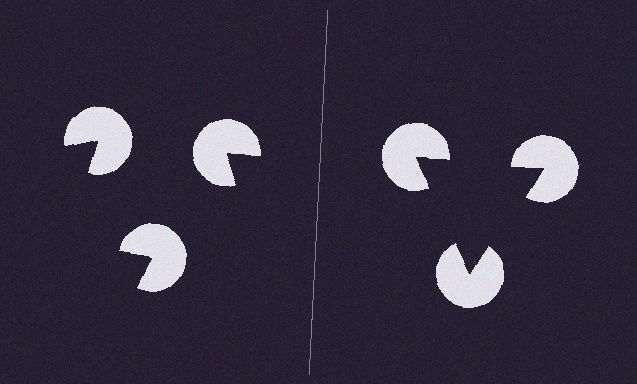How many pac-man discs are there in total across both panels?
6 — 3 on each side.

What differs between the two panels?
The pac-man discs are positioned identically on both sides; only the wedge orientations differ. On the right they align to a triangle; on the left they are misaligned.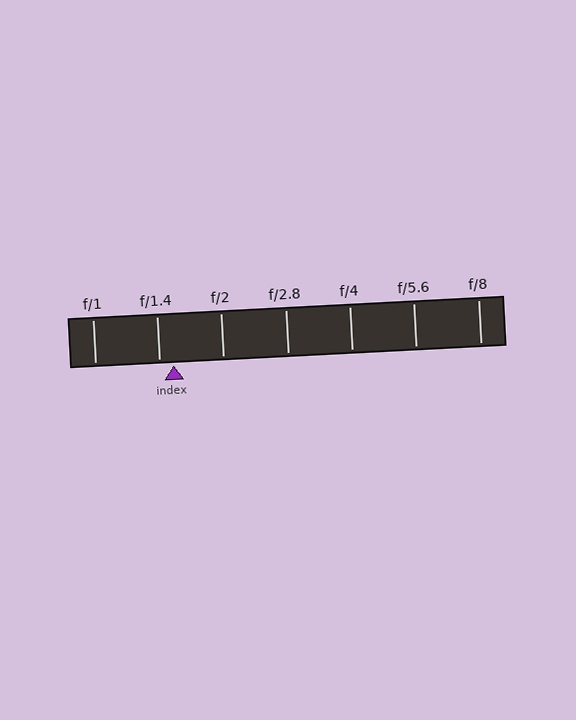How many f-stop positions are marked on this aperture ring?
There are 7 f-stop positions marked.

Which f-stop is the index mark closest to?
The index mark is closest to f/1.4.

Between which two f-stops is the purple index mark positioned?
The index mark is between f/1.4 and f/2.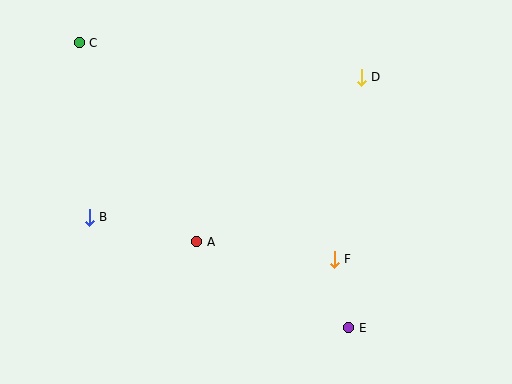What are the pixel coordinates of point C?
Point C is at (79, 43).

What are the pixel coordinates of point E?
Point E is at (349, 328).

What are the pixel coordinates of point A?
Point A is at (197, 242).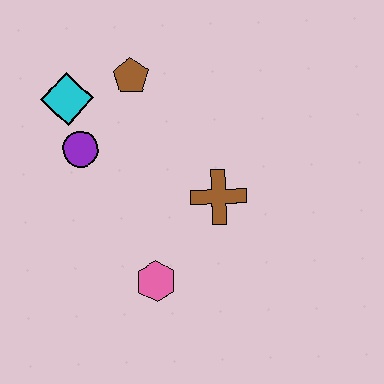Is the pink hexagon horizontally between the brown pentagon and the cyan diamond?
No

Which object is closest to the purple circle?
The cyan diamond is closest to the purple circle.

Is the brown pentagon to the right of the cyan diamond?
Yes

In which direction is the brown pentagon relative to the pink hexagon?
The brown pentagon is above the pink hexagon.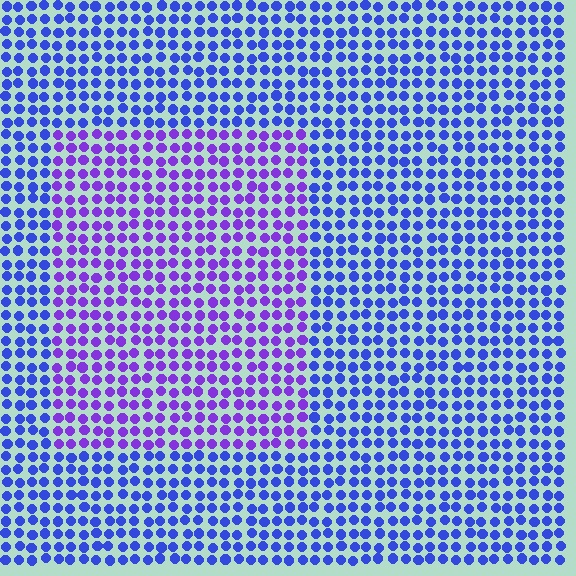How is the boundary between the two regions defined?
The boundary is defined purely by a slight shift in hue (about 37 degrees). Spacing, size, and orientation are identical on both sides.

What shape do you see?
I see a rectangle.